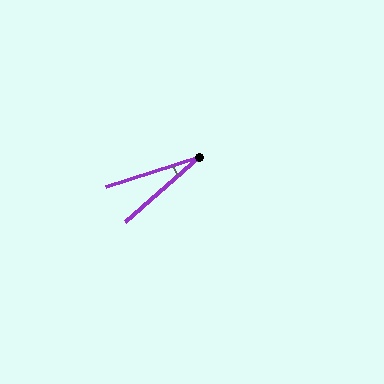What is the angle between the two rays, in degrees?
Approximately 24 degrees.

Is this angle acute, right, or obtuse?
It is acute.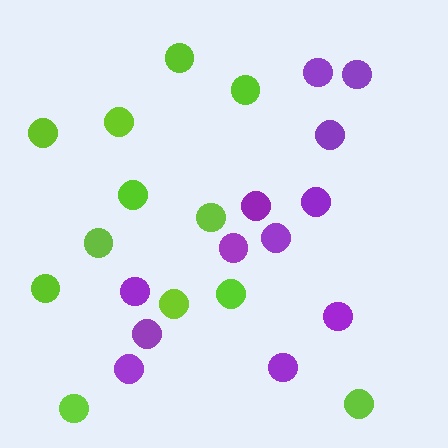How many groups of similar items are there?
There are 2 groups: one group of purple circles (12) and one group of lime circles (12).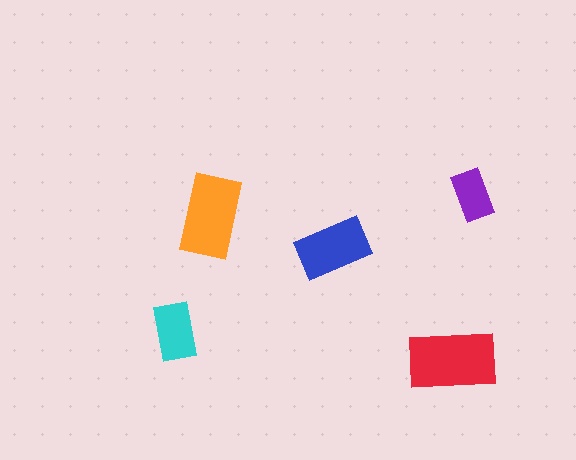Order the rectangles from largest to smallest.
the red one, the orange one, the blue one, the cyan one, the purple one.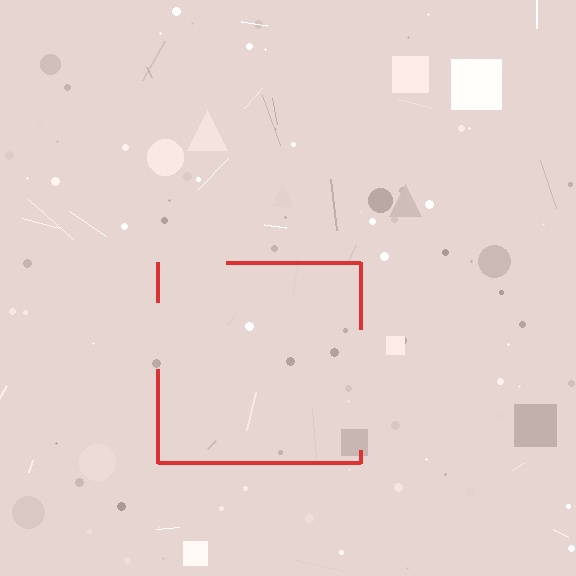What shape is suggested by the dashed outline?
The dashed outline suggests a square.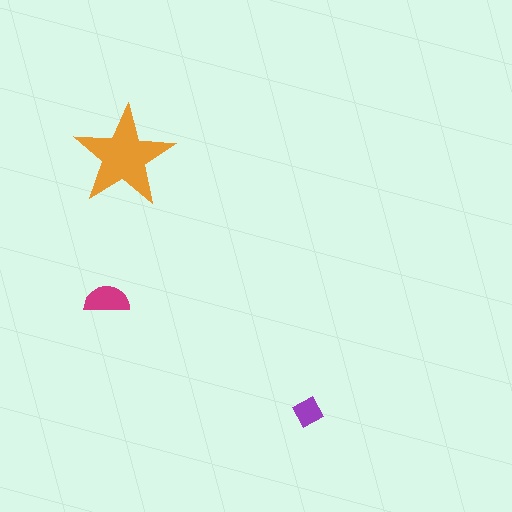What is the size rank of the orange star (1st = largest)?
1st.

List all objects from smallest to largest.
The purple diamond, the magenta semicircle, the orange star.